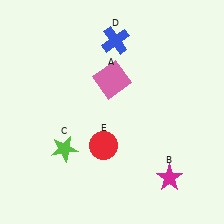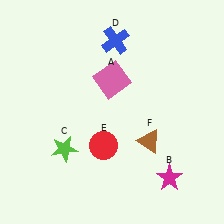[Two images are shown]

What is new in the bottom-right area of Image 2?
A brown triangle (F) was added in the bottom-right area of Image 2.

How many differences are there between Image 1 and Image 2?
There is 1 difference between the two images.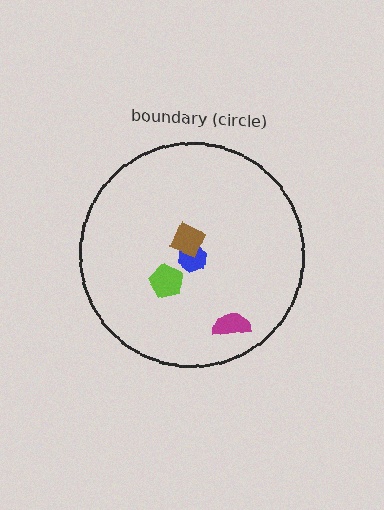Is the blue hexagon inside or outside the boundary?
Inside.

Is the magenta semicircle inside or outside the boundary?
Inside.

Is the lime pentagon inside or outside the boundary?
Inside.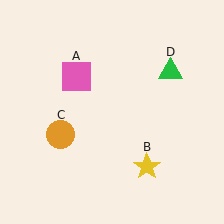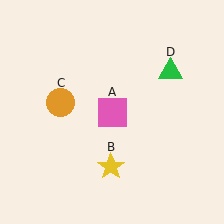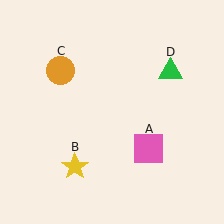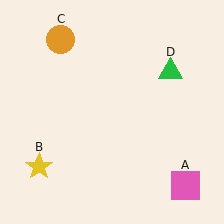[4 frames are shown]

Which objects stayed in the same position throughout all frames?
Green triangle (object D) remained stationary.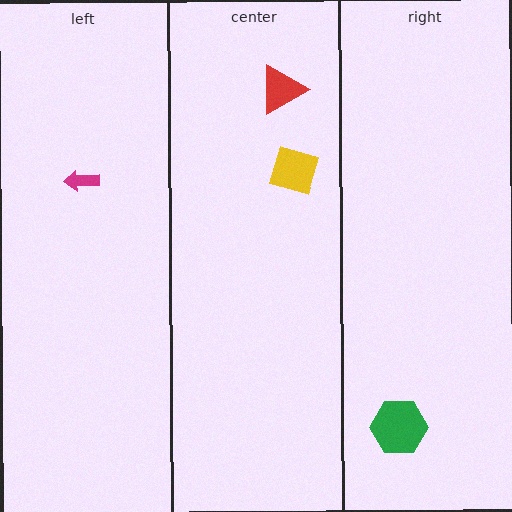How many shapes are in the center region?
2.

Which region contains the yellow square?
The center region.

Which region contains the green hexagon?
The right region.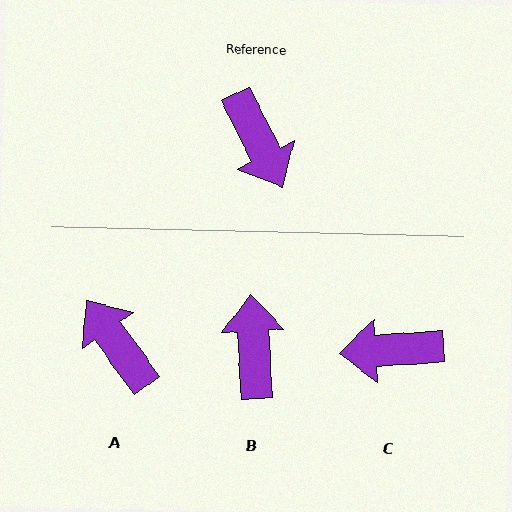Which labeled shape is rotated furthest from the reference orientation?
A, about 171 degrees away.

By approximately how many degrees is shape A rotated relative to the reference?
Approximately 171 degrees clockwise.